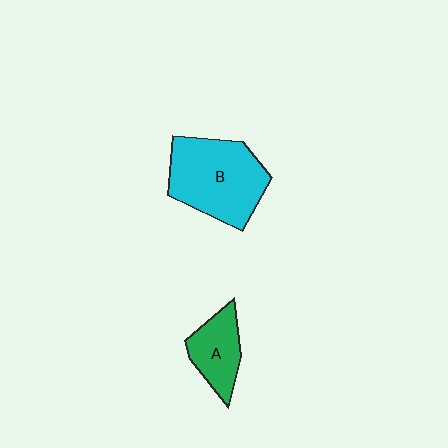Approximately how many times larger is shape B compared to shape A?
Approximately 2.0 times.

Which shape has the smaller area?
Shape A (green).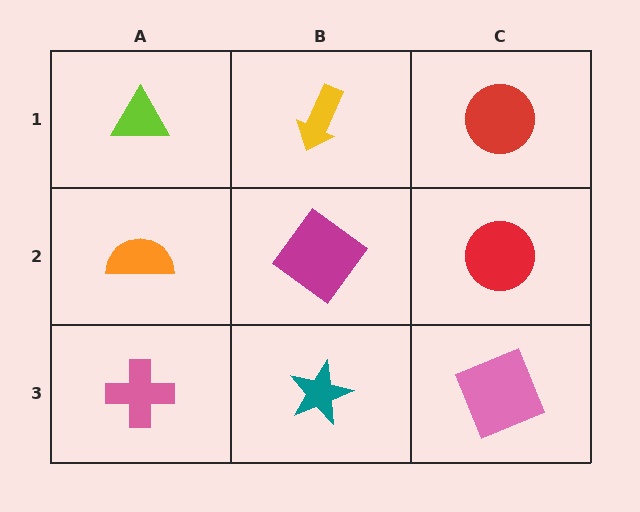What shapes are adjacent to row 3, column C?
A red circle (row 2, column C), a teal star (row 3, column B).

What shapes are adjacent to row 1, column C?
A red circle (row 2, column C), a yellow arrow (row 1, column B).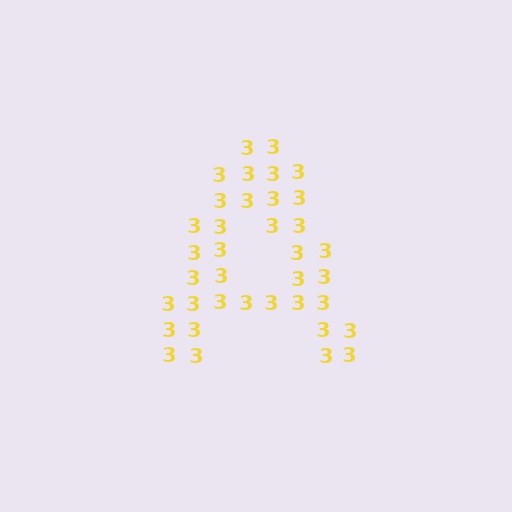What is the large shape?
The large shape is the letter A.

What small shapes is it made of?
It is made of small digit 3's.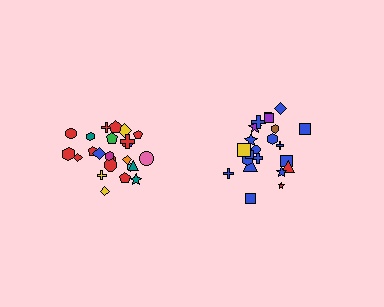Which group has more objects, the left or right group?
The left group.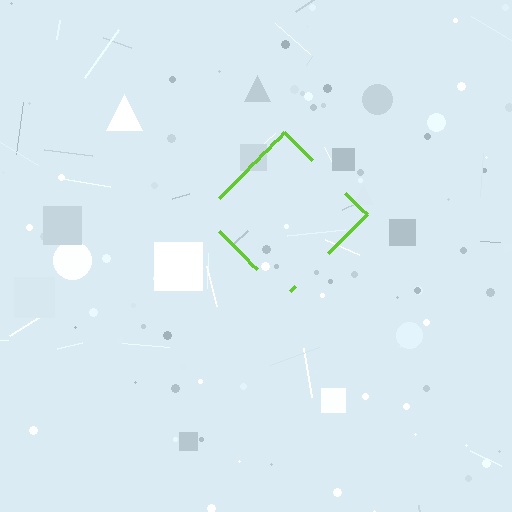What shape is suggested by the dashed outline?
The dashed outline suggests a diamond.